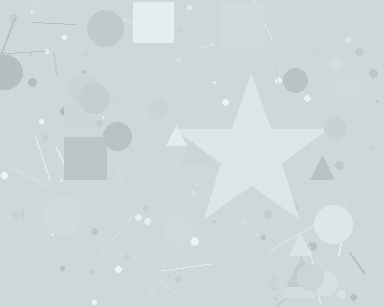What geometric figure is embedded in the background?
A star is embedded in the background.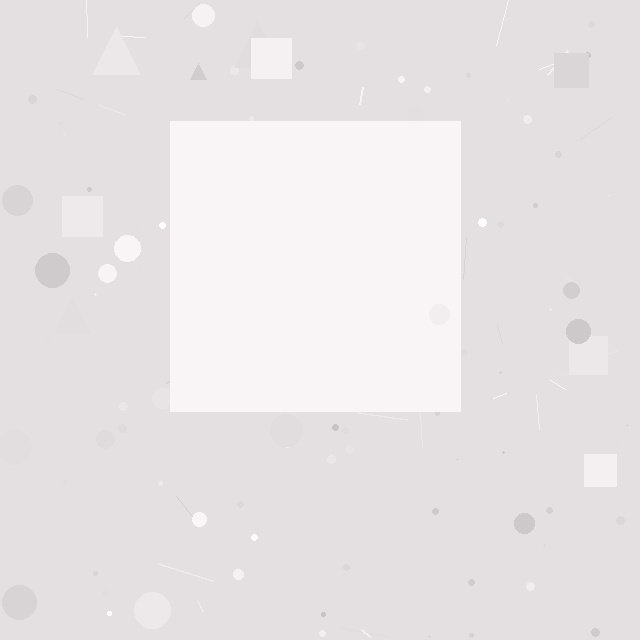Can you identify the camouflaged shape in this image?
The camouflaged shape is a square.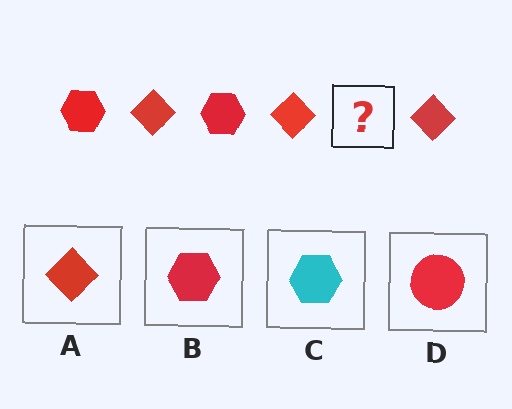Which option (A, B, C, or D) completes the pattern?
B.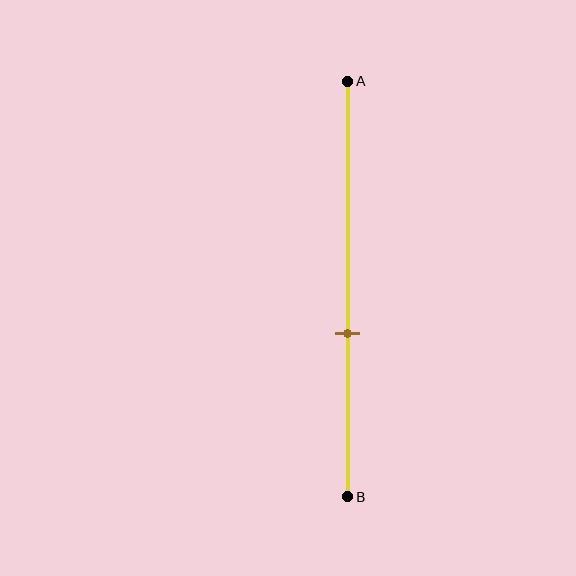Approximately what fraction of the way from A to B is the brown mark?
The brown mark is approximately 60% of the way from A to B.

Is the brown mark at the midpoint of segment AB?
No, the mark is at about 60% from A, not at the 50% midpoint.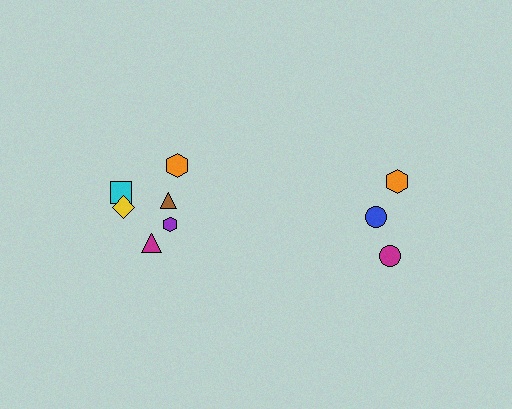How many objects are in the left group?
There are 6 objects.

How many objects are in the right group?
There are 3 objects.